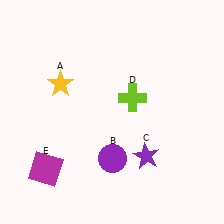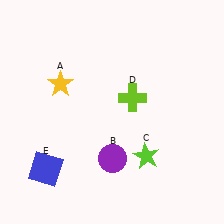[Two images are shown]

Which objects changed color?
C changed from purple to lime. E changed from magenta to blue.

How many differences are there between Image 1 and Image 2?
There are 2 differences between the two images.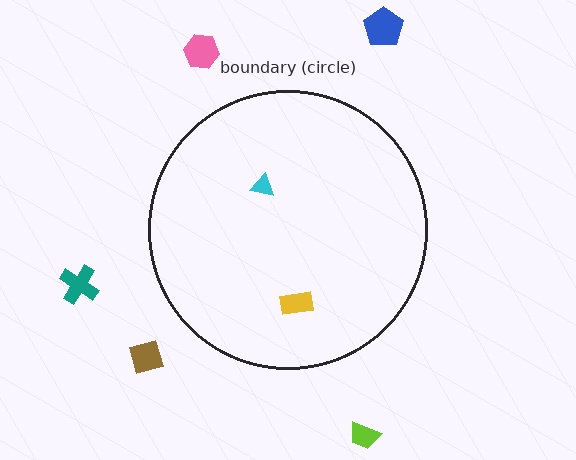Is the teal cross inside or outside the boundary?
Outside.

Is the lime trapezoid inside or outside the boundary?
Outside.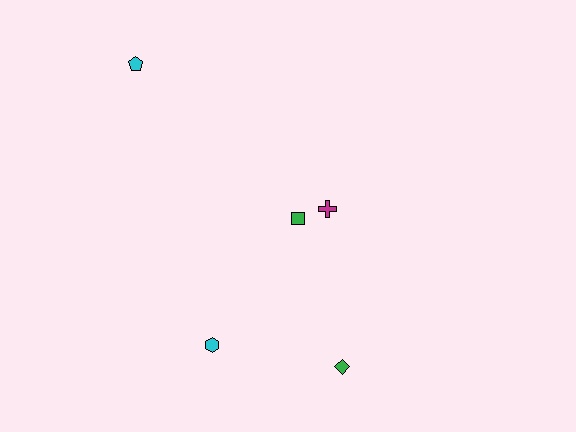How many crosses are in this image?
There is 1 cross.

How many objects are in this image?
There are 5 objects.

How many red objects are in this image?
There are no red objects.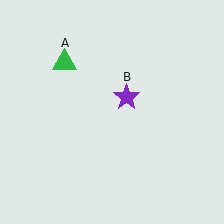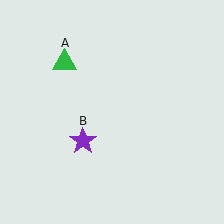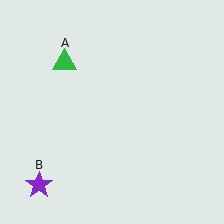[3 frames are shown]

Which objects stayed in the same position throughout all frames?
Green triangle (object A) remained stationary.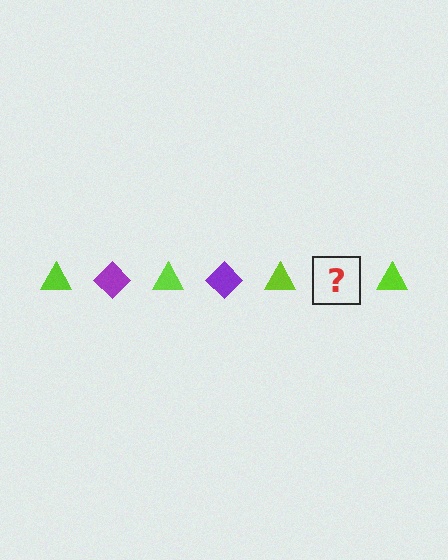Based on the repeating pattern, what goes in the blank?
The blank should be a purple diamond.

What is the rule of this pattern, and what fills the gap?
The rule is that the pattern alternates between lime triangle and purple diamond. The gap should be filled with a purple diamond.